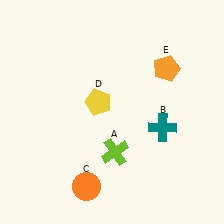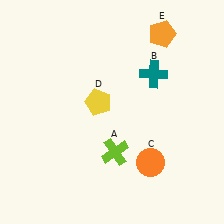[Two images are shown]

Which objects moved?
The objects that moved are: the teal cross (B), the orange circle (C), the orange pentagon (E).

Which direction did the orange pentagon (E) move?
The orange pentagon (E) moved up.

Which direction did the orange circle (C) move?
The orange circle (C) moved right.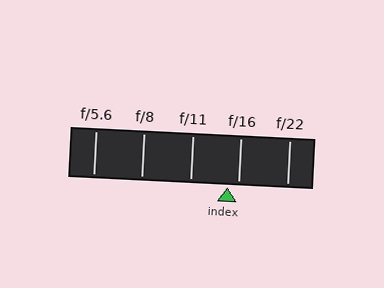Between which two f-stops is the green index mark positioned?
The index mark is between f/11 and f/16.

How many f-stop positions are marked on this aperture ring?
There are 5 f-stop positions marked.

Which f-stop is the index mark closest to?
The index mark is closest to f/16.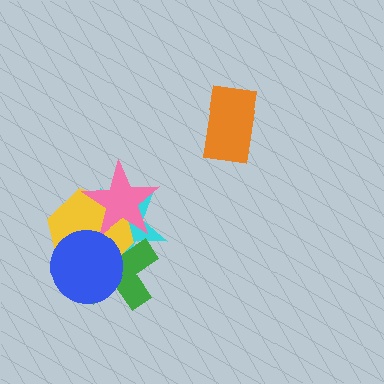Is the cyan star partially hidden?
Yes, it is partially covered by another shape.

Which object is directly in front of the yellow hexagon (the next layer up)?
The pink star is directly in front of the yellow hexagon.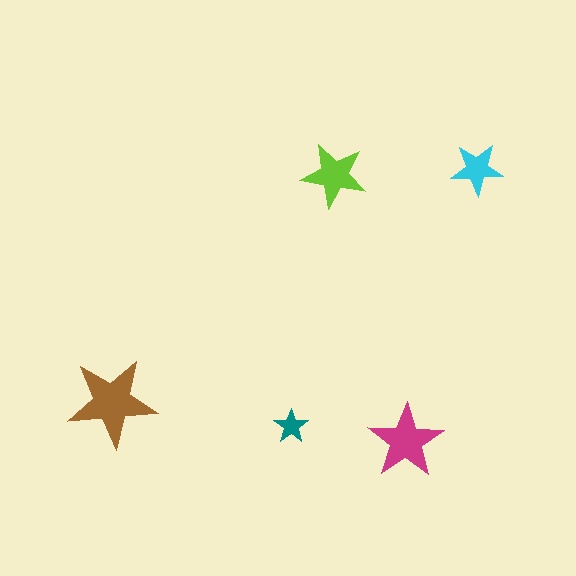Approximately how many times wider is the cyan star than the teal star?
About 1.5 times wider.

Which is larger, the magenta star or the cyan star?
The magenta one.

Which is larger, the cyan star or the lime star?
The lime one.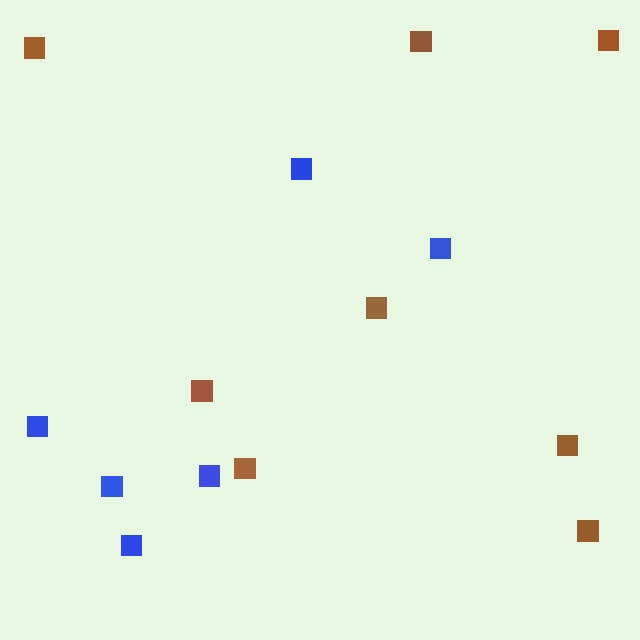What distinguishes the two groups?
There are 2 groups: one group of brown squares (8) and one group of blue squares (6).